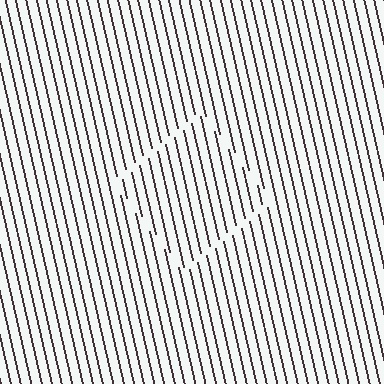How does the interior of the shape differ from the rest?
The interior of the shape contains the same grating, shifted by half a period — the contour is defined by the phase discontinuity where line-ends from the inner and outer gratings abut.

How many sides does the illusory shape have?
4 sides — the line-ends trace a square.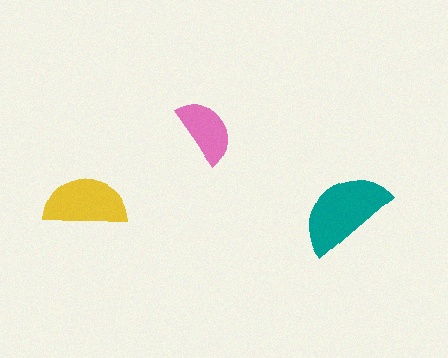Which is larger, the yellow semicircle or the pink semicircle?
The yellow one.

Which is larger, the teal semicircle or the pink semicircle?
The teal one.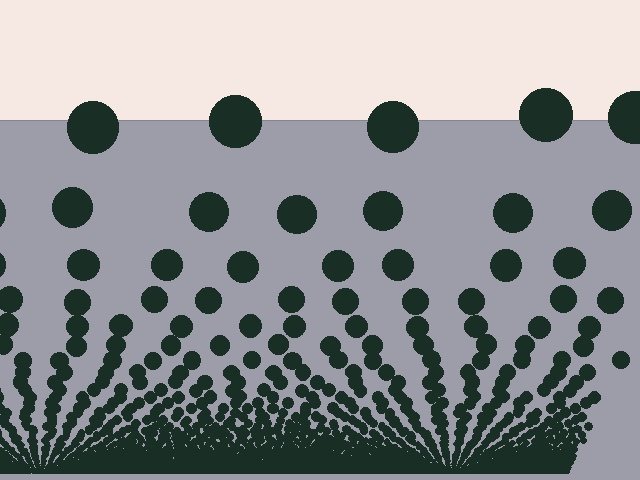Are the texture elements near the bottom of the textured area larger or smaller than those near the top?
Smaller. The gradient is inverted — elements near the bottom are smaller and denser.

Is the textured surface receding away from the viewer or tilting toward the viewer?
The surface appears to tilt toward the viewer. Texture elements get larger and sparser toward the top.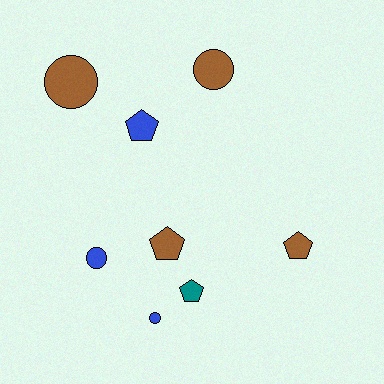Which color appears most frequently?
Brown, with 4 objects.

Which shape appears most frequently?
Circle, with 4 objects.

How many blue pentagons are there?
There is 1 blue pentagon.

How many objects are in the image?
There are 8 objects.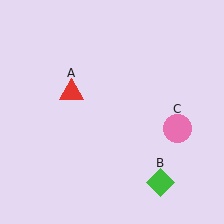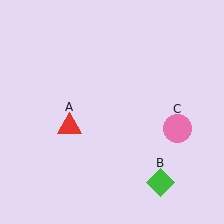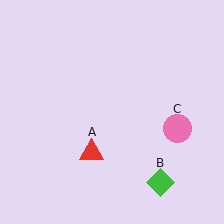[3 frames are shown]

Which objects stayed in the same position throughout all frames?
Green diamond (object B) and pink circle (object C) remained stationary.